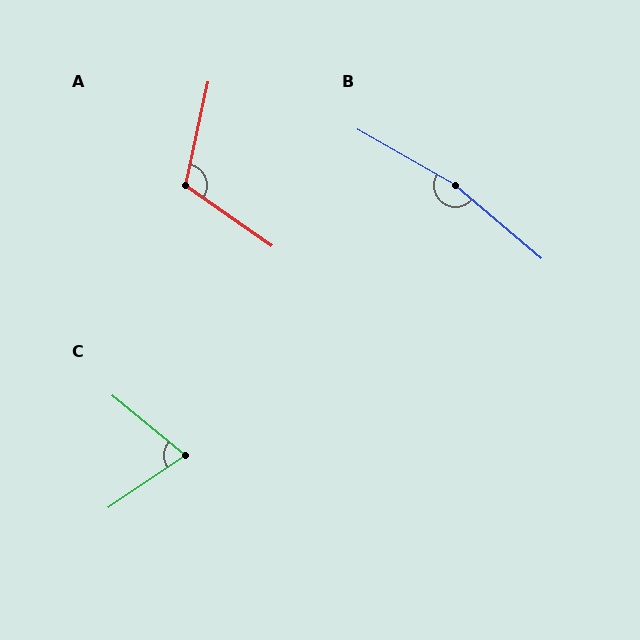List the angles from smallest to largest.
C (74°), A (112°), B (169°).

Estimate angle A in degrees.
Approximately 112 degrees.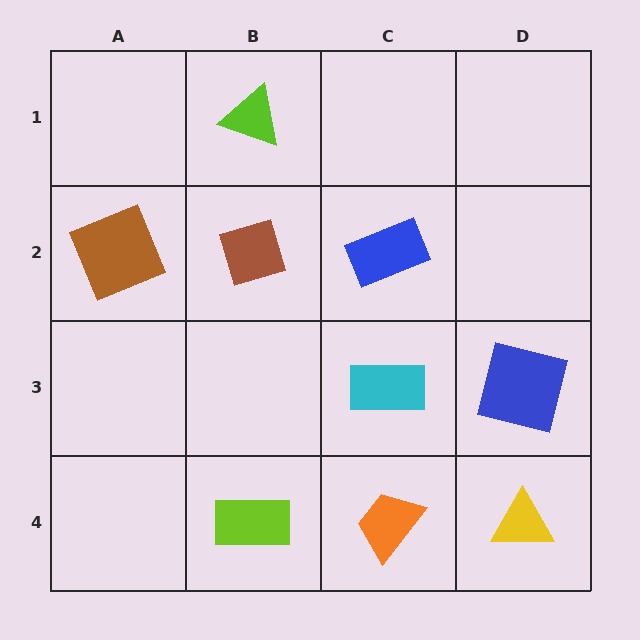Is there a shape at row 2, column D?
No, that cell is empty.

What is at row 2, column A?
A brown square.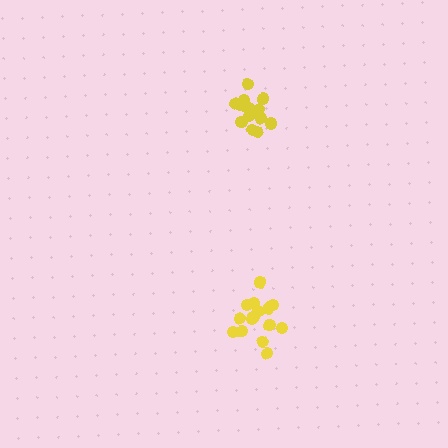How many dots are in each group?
Group 1: 16 dots, Group 2: 15 dots (31 total).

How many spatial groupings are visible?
There are 2 spatial groupings.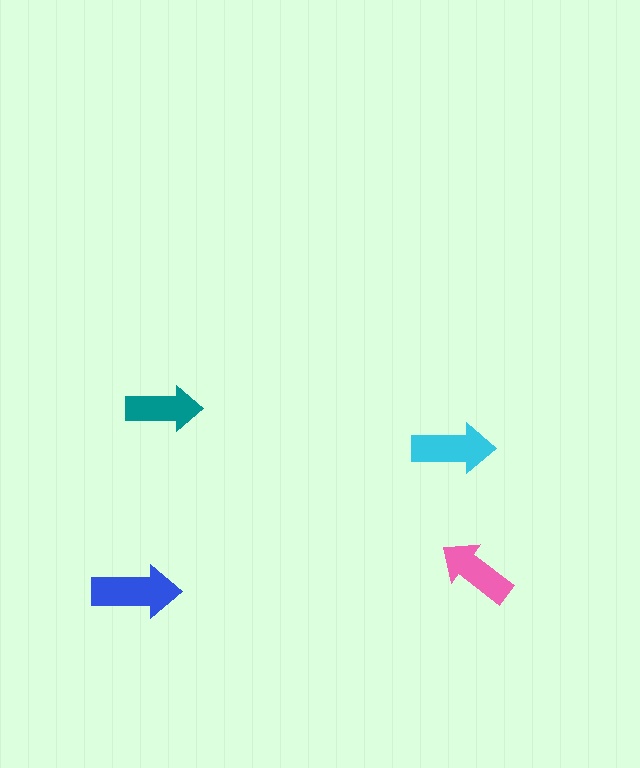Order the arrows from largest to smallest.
the blue one, the cyan one, the pink one, the teal one.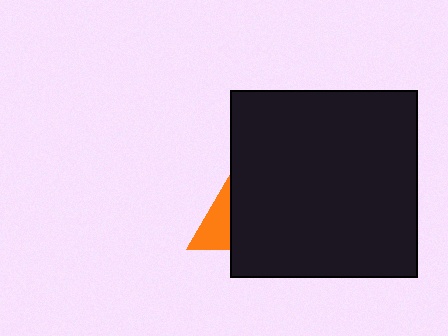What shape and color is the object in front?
The object in front is a black square.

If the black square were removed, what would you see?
You would see the complete orange triangle.